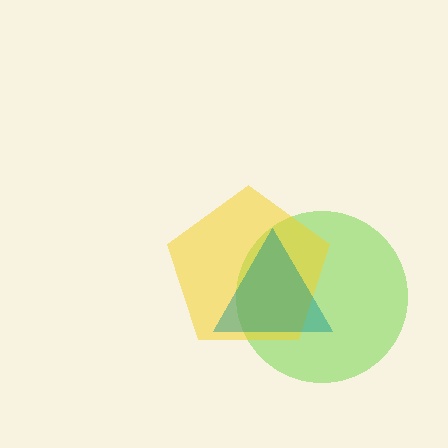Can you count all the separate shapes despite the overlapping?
Yes, there are 3 separate shapes.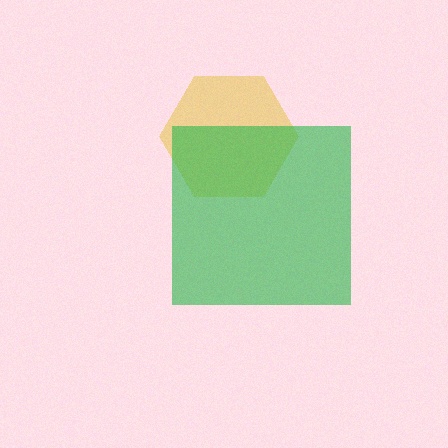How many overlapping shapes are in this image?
There are 2 overlapping shapes in the image.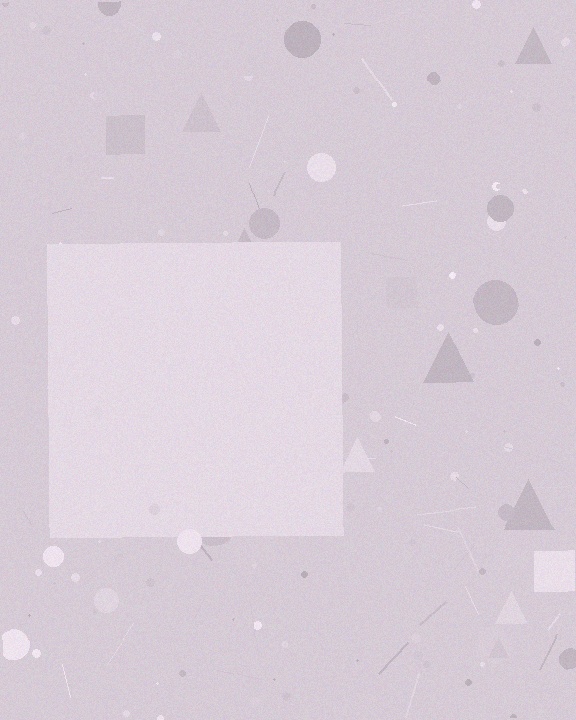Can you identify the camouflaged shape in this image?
The camouflaged shape is a square.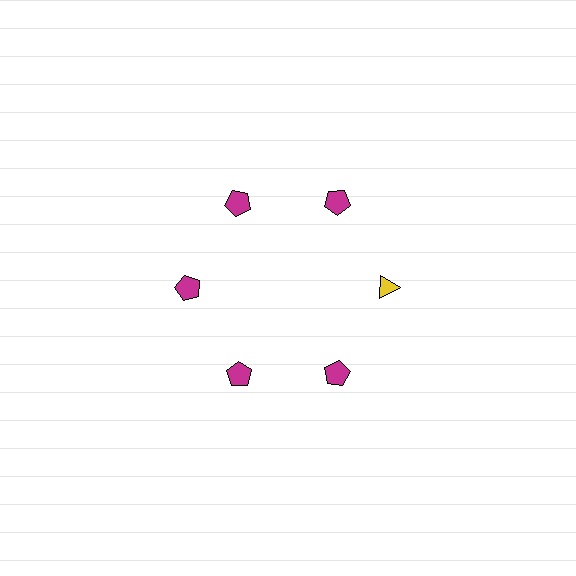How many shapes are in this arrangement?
There are 6 shapes arranged in a ring pattern.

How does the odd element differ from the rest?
It differs in both color (yellow instead of magenta) and shape (triangle instead of pentagon).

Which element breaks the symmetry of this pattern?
The yellow triangle at roughly the 3 o'clock position breaks the symmetry. All other shapes are magenta pentagons.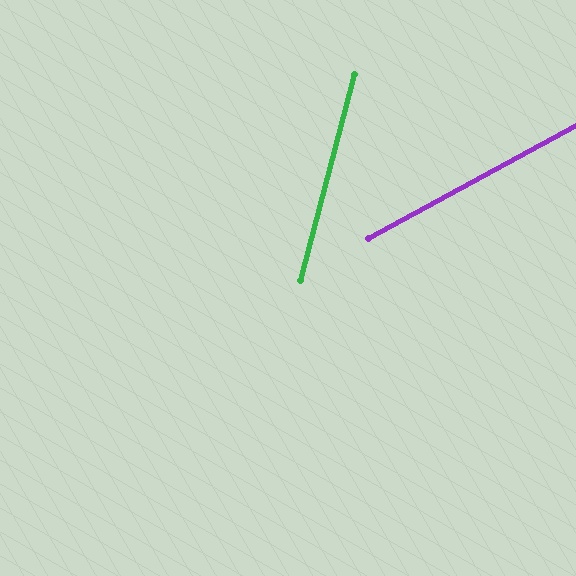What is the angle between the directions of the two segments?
Approximately 47 degrees.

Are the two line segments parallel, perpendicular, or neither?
Neither parallel nor perpendicular — they differ by about 47°.